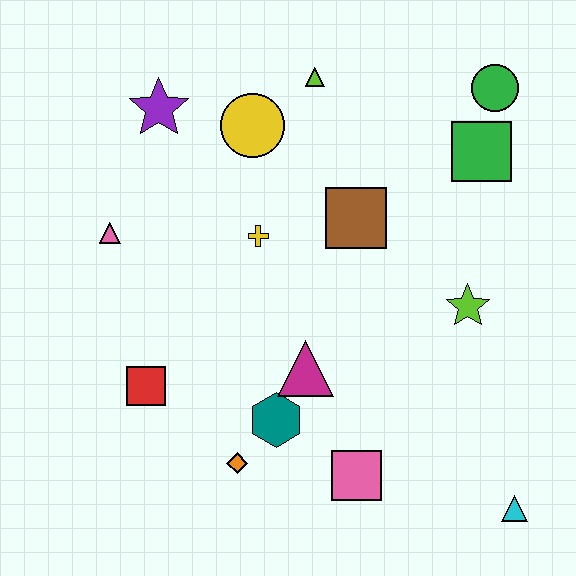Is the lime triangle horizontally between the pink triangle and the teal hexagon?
No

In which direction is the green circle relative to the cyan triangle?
The green circle is above the cyan triangle.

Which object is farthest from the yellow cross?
The cyan triangle is farthest from the yellow cross.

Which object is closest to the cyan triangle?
The pink square is closest to the cyan triangle.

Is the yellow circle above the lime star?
Yes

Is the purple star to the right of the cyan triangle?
No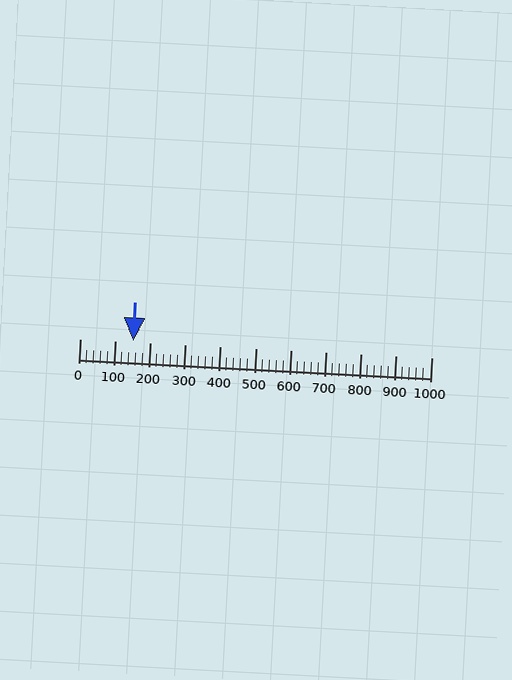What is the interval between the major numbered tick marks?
The major tick marks are spaced 100 units apart.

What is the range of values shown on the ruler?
The ruler shows values from 0 to 1000.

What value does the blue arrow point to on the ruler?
The blue arrow points to approximately 153.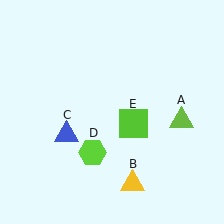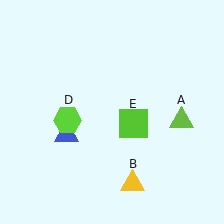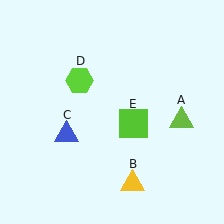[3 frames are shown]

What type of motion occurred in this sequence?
The lime hexagon (object D) rotated clockwise around the center of the scene.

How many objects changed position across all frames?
1 object changed position: lime hexagon (object D).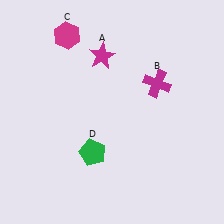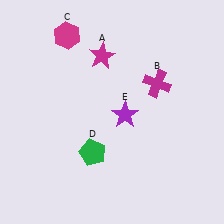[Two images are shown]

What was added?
A purple star (E) was added in Image 2.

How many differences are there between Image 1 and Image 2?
There is 1 difference between the two images.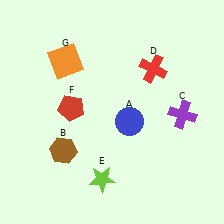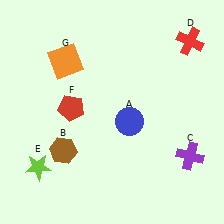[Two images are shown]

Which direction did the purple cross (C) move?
The purple cross (C) moved down.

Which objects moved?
The objects that moved are: the purple cross (C), the red cross (D), the lime star (E).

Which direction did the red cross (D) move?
The red cross (D) moved right.